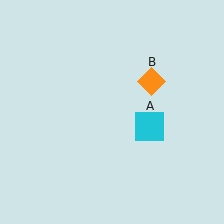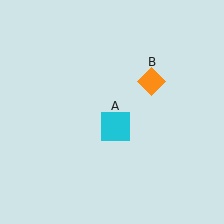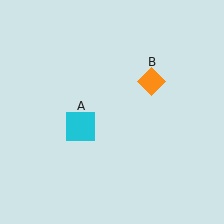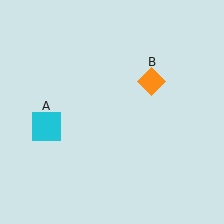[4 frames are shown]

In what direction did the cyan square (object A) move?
The cyan square (object A) moved left.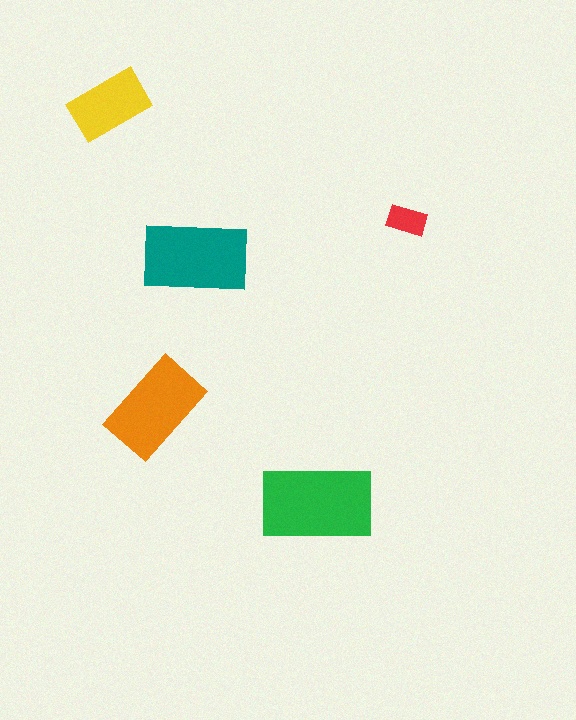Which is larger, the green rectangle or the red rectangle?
The green one.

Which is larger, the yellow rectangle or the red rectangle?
The yellow one.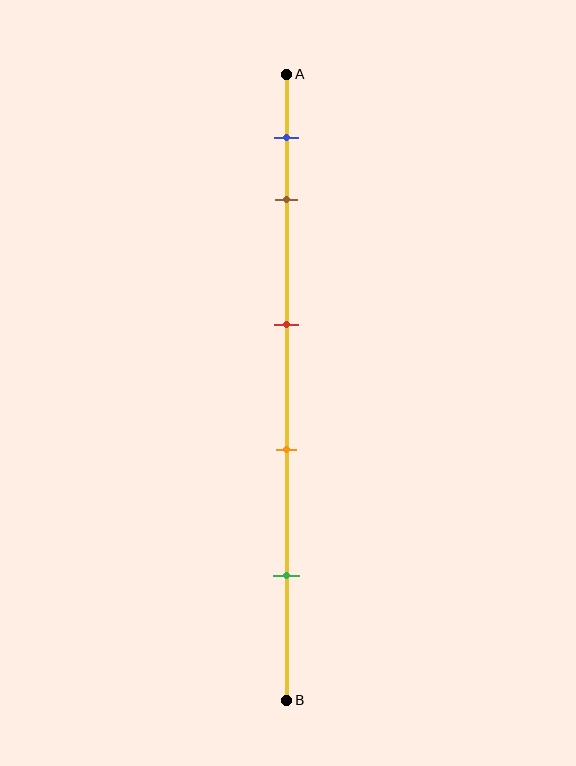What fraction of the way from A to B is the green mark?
The green mark is approximately 80% (0.8) of the way from A to B.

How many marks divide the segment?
There are 5 marks dividing the segment.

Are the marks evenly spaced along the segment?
No, the marks are not evenly spaced.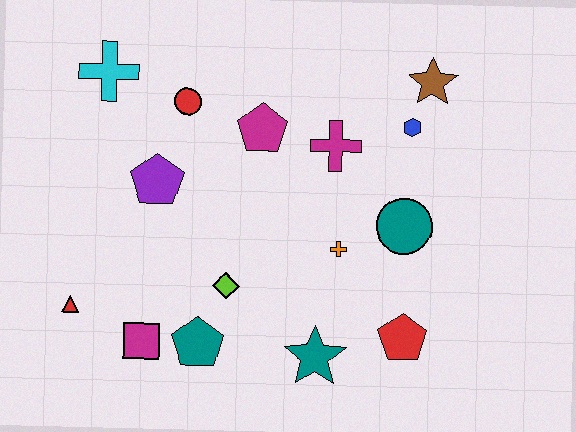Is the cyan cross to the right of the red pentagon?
No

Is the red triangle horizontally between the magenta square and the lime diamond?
No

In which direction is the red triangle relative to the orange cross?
The red triangle is to the left of the orange cross.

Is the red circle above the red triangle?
Yes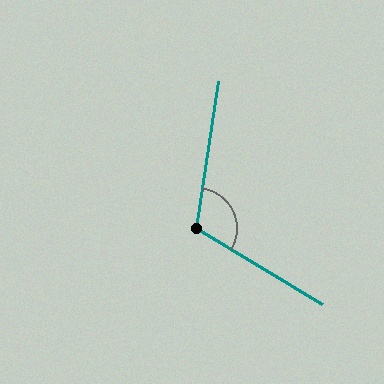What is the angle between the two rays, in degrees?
Approximately 113 degrees.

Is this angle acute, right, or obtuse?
It is obtuse.